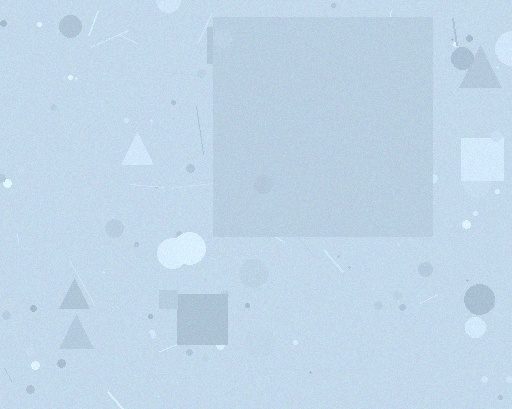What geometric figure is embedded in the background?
A square is embedded in the background.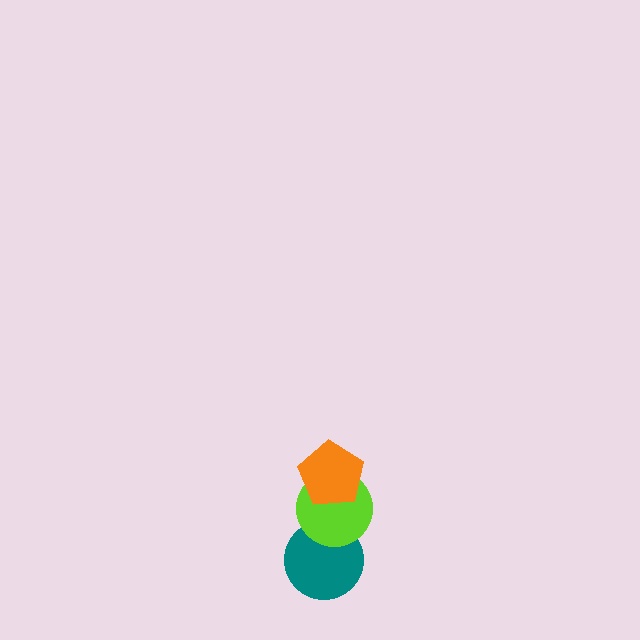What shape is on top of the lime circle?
The orange pentagon is on top of the lime circle.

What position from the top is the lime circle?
The lime circle is 2nd from the top.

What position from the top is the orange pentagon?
The orange pentagon is 1st from the top.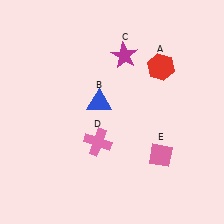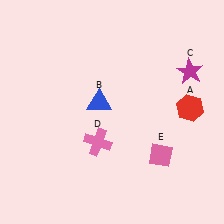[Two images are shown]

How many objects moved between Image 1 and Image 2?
2 objects moved between the two images.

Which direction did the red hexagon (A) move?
The red hexagon (A) moved down.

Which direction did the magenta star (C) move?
The magenta star (C) moved right.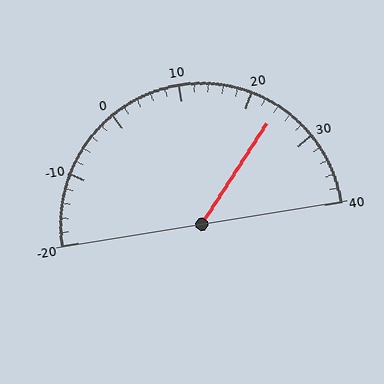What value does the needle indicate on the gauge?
The needle indicates approximately 24.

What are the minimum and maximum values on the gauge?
The gauge ranges from -20 to 40.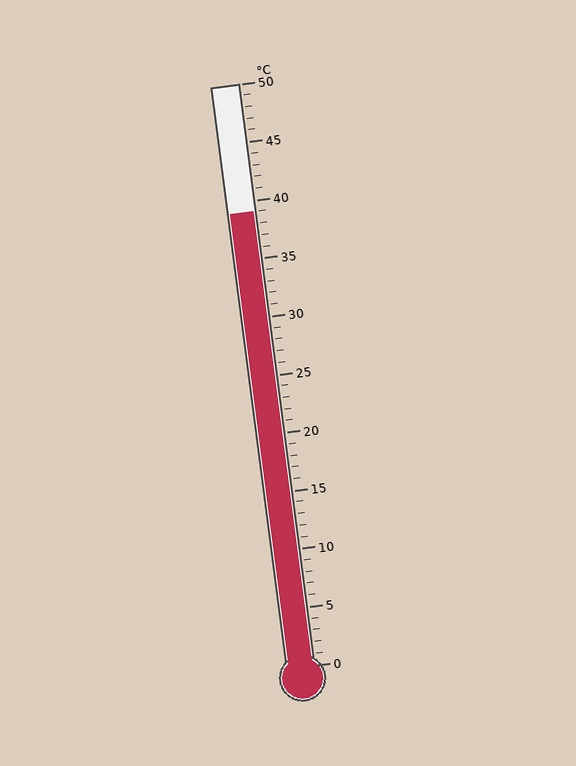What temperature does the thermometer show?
The thermometer shows approximately 39°C.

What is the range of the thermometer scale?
The thermometer scale ranges from 0°C to 50°C.